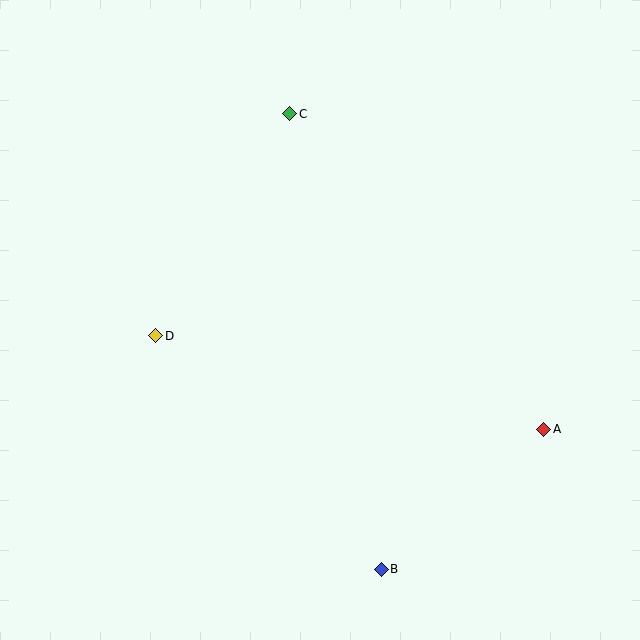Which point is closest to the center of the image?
Point D at (156, 336) is closest to the center.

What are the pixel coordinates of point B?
Point B is at (381, 569).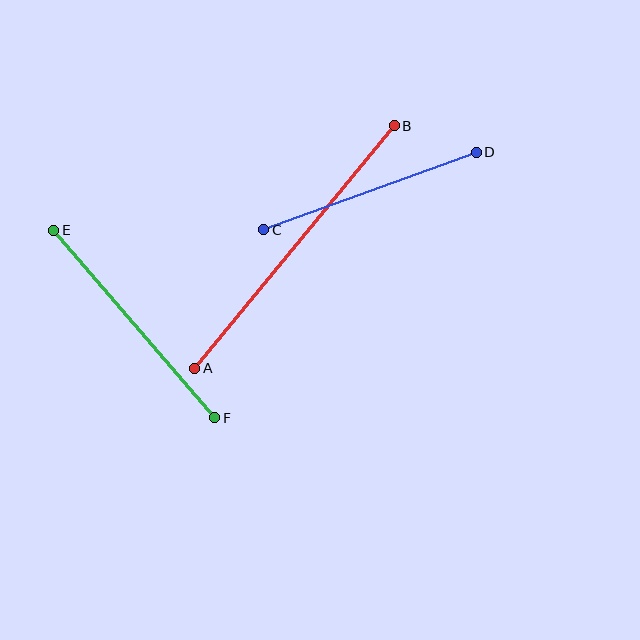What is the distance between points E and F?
The distance is approximately 248 pixels.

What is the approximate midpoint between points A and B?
The midpoint is at approximately (295, 247) pixels.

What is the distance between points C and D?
The distance is approximately 226 pixels.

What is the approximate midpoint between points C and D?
The midpoint is at approximately (370, 191) pixels.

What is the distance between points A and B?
The distance is approximately 314 pixels.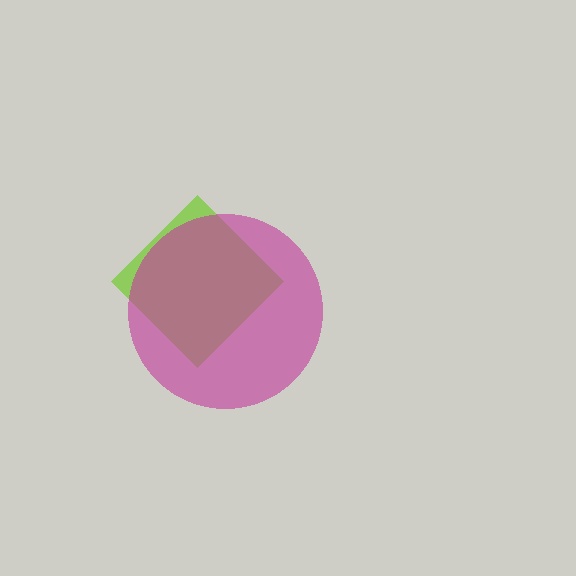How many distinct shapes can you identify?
There are 2 distinct shapes: a lime diamond, a magenta circle.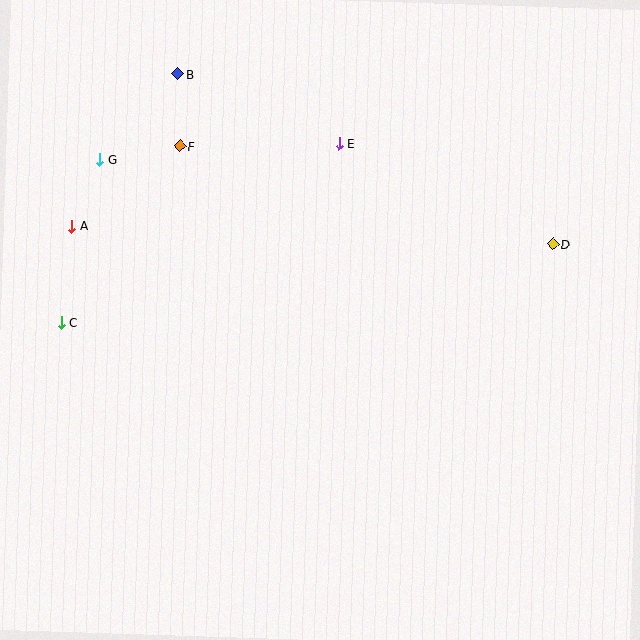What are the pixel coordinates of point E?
Point E is at (339, 143).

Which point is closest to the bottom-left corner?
Point C is closest to the bottom-left corner.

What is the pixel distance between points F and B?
The distance between F and B is 72 pixels.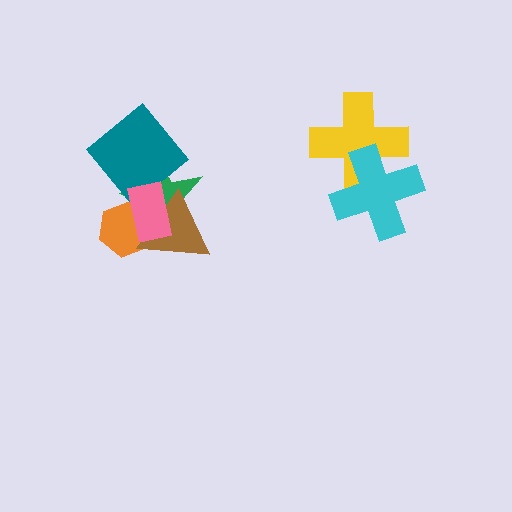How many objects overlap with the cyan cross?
1 object overlaps with the cyan cross.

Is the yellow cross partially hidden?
Yes, it is partially covered by another shape.